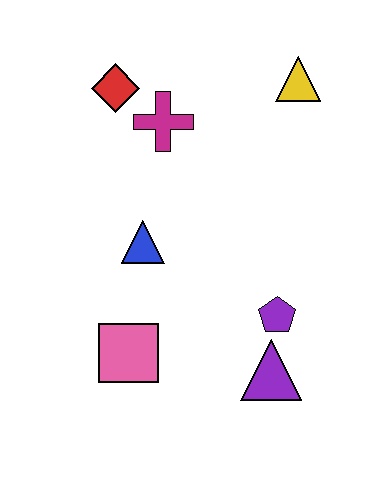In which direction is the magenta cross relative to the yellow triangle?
The magenta cross is to the left of the yellow triangle.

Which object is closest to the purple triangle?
The purple pentagon is closest to the purple triangle.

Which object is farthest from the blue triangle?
The yellow triangle is farthest from the blue triangle.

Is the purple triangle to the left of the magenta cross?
No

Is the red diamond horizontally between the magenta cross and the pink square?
No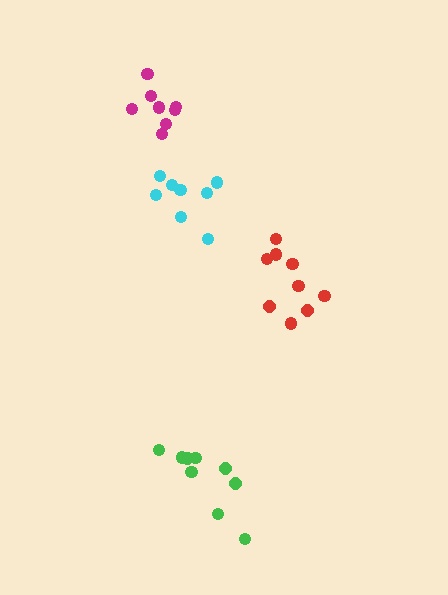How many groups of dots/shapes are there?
There are 4 groups.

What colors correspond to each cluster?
The clusters are colored: red, magenta, green, cyan.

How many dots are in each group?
Group 1: 9 dots, Group 2: 8 dots, Group 3: 9 dots, Group 4: 8 dots (34 total).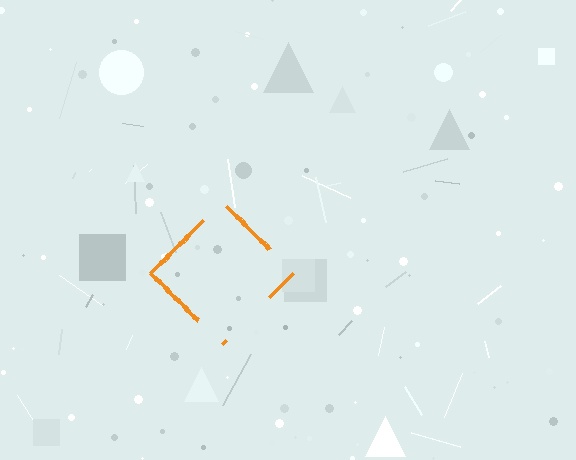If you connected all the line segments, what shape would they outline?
They would outline a diamond.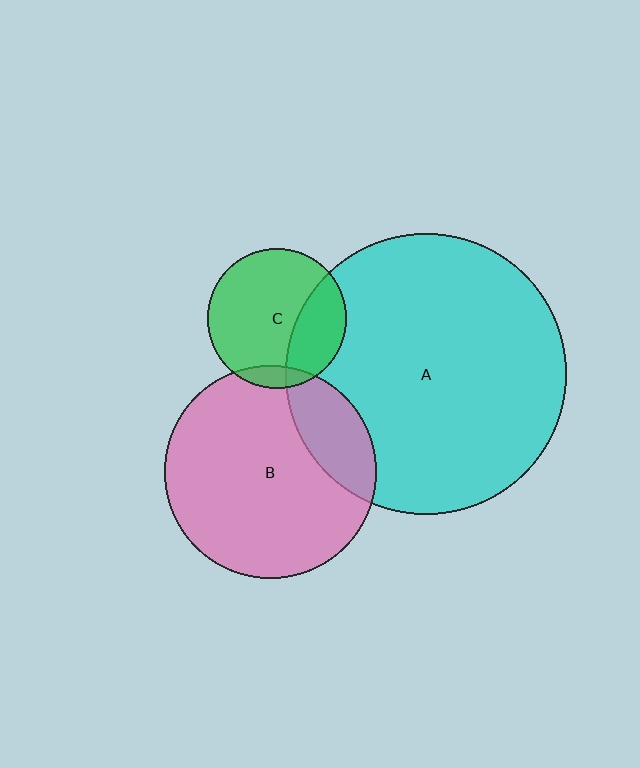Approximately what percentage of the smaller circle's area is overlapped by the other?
Approximately 20%.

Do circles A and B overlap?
Yes.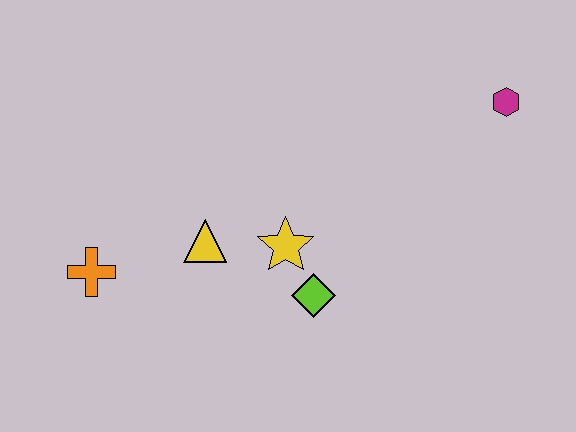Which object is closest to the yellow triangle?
The yellow star is closest to the yellow triangle.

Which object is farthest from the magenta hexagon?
The orange cross is farthest from the magenta hexagon.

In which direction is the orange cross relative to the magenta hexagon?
The orange cross is to the left of the magenta hexagon.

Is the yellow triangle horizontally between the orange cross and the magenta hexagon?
Yes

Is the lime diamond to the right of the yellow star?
Yes